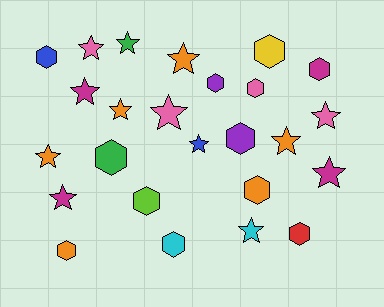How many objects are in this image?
There are 25 objects.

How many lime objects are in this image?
There is 1 lime object.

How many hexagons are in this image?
There are 12 hexagons.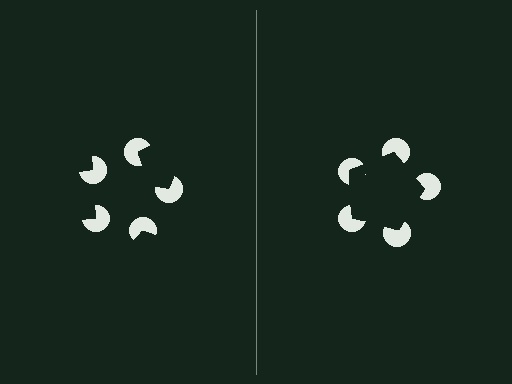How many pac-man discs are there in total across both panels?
10 — 5 on each side.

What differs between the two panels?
The pac-man discs are positioned identically on both sides; only the wedge orientations differ. On the right they align to a pentagon; on the left they are misaligned.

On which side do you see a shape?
An illusory pentagon appears on the right side. On the left side the wedge cuts are rotated, so no coherent shape forms.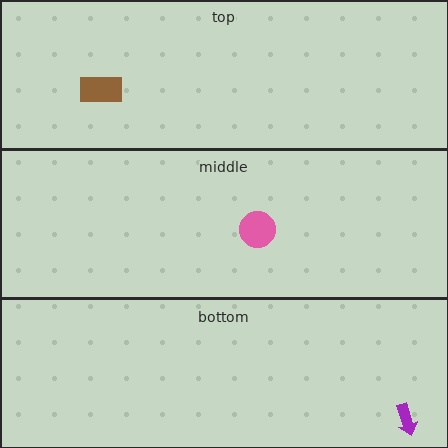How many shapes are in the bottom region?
1.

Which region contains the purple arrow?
The bottom region.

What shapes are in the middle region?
The pink circle.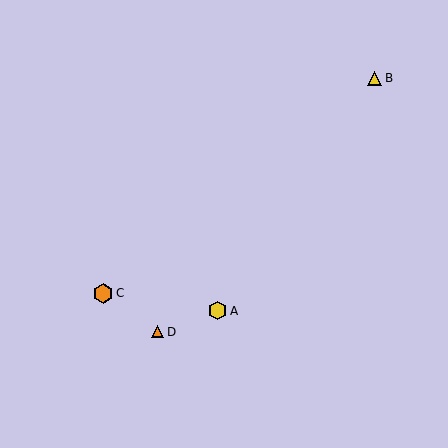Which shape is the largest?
The orange hexagon (labeled C) is the largest.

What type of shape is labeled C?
Shape C is an orange hexagon.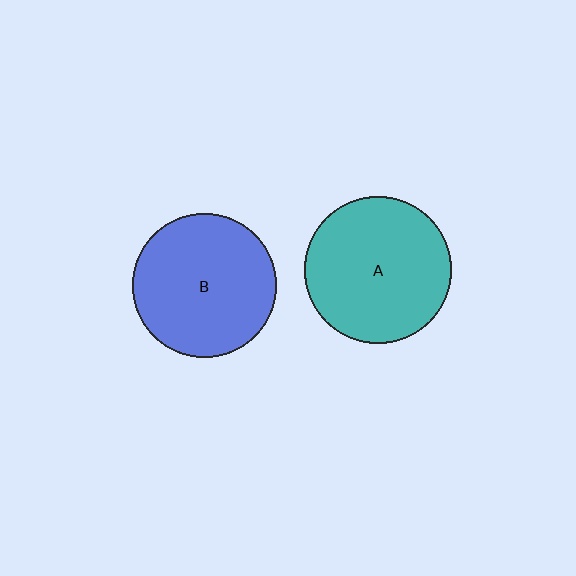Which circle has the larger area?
Circle A (teal).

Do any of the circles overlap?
No, none of the circles overlap.